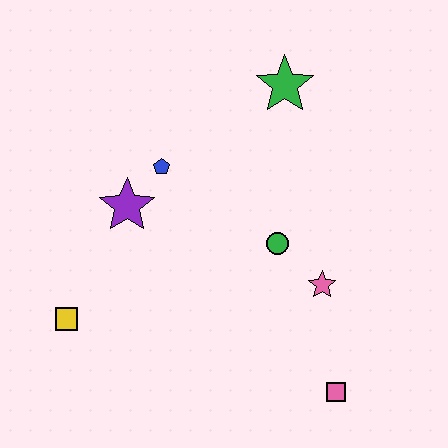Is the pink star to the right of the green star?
Yes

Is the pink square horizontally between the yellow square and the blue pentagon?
No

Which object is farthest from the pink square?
The green star is farthest from the pink square.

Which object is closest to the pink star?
The green circle is closest to the pink star.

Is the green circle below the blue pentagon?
Yes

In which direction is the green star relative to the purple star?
The green star is to the right of the purple star.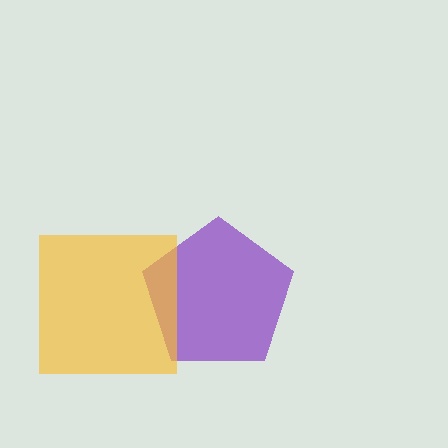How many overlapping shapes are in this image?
There are 2 overlapping shapes in the image.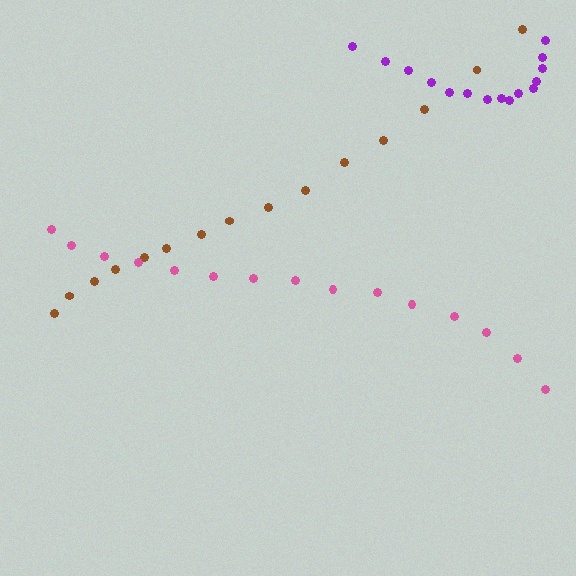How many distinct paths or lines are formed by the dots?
There are 3 distinct paths.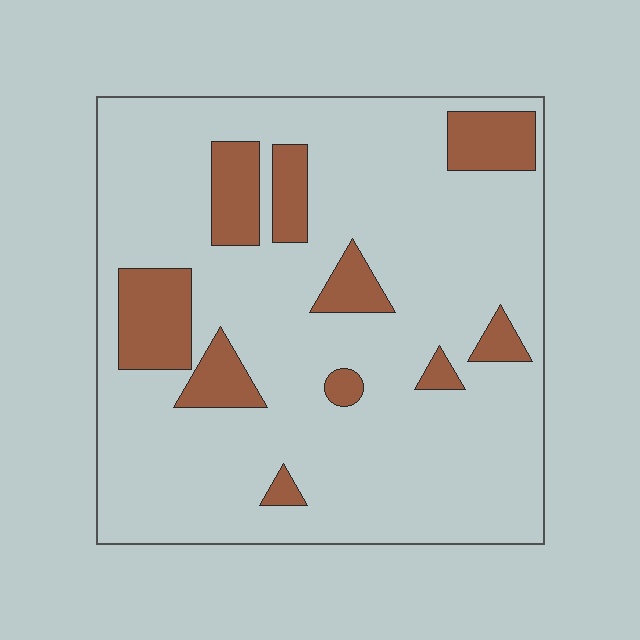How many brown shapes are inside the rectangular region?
10.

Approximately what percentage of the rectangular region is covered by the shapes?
Approximately 15%.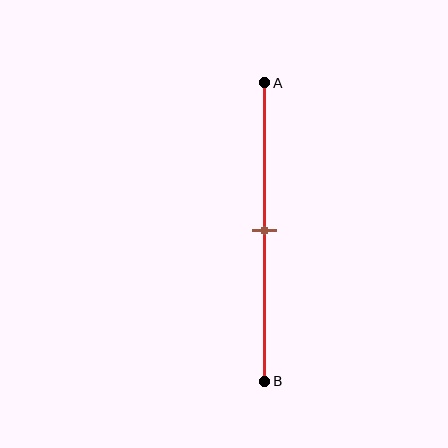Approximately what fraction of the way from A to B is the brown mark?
The brown mark is approximately 50% of the way from A to B.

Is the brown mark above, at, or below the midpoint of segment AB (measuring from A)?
The brown mark is approximately at the midpoint of segment AB.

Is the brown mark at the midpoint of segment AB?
Yes, the mark is approximately at the midpoint.